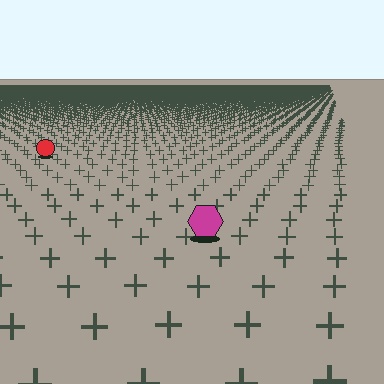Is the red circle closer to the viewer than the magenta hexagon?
No. The magenta hexagon is closer — you can tell from the texture gradient: the ground texture is coarser near it.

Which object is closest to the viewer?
The magenta hexagon is closest. The texture marks near it are larger and more spread out.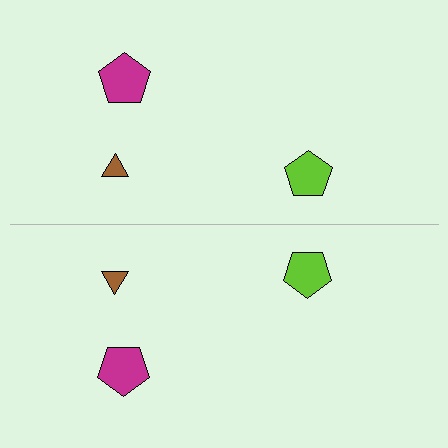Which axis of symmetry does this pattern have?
The pattern has a horizontal axis of symmetry running through the center of the image.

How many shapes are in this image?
There are 6 shapes in this image.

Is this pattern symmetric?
Yes, this pattern has bilateral (reflection) symmetry.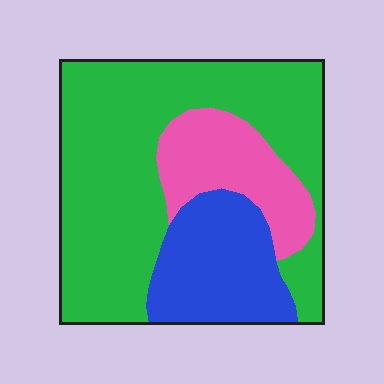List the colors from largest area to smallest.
From largest to smallest: green, blue, pink.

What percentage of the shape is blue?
Blue takes up about one fifth (1/5) of the shape.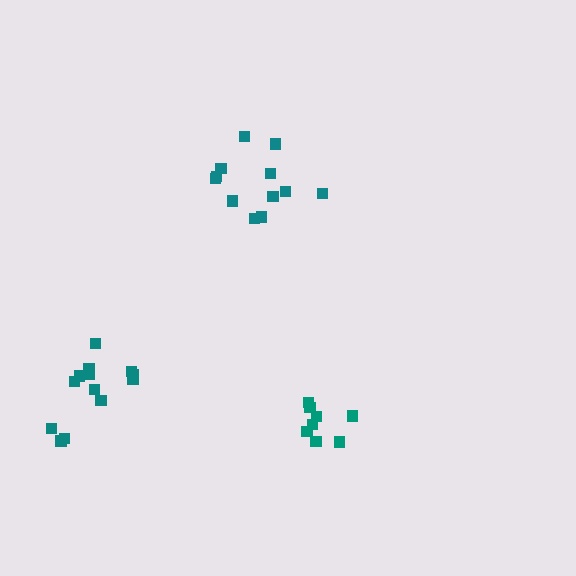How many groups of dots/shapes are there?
There are 3 groups.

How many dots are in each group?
Group 1: 12 dots, Group 2: 8 dots, Group 3: 13 dots (33 total).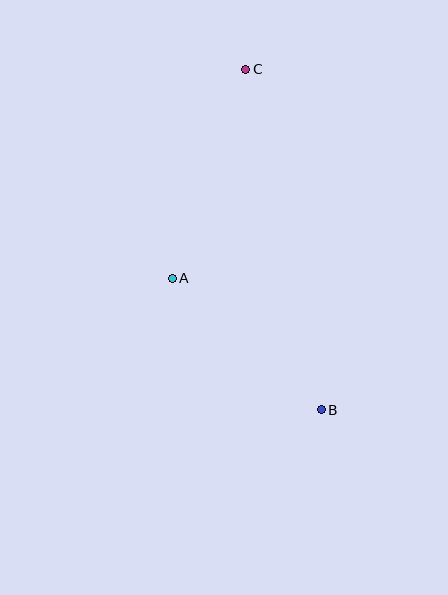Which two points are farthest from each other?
Points B and C are farthest from each other.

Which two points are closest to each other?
Points A and B are closest to each other.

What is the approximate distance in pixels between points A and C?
The distance between A and C is approximately 222 pixels.